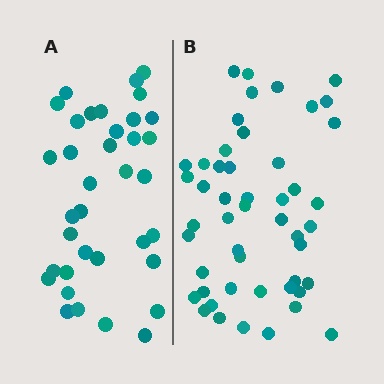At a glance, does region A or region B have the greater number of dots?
Region B (the right region) has more dots.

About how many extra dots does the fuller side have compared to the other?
Region B has approximately 15 more dots than region A.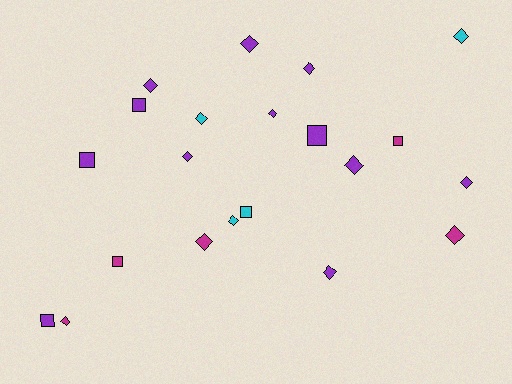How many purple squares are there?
There are 4 purple squares.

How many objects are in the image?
There are 21 objects.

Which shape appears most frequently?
Diamond, with 14 objects.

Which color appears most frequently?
Purple, with 12 objects.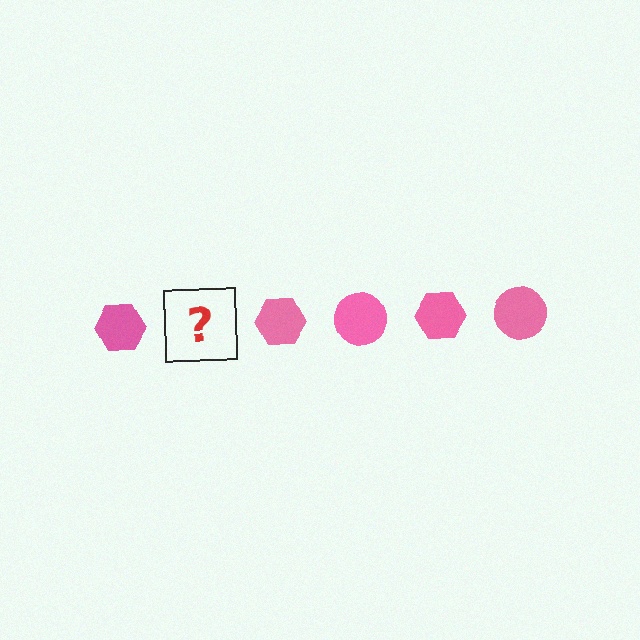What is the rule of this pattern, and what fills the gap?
The rule is that the pattern cycles through hexagon, circle shapes in pink. The gap should be filled with a pink circle.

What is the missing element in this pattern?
The missing element is a pink circle.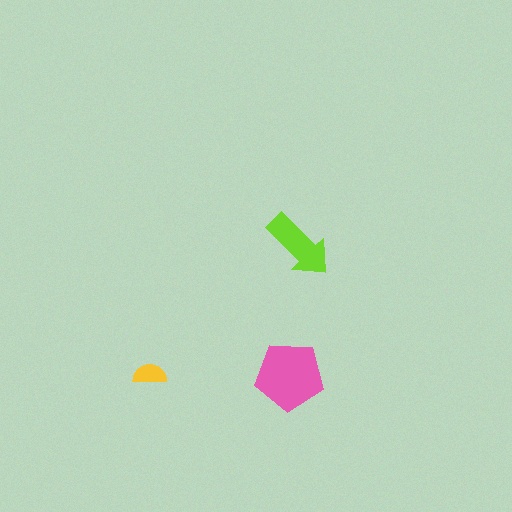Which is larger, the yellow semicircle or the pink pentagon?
The pink pentagon.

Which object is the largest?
The pink pentagon.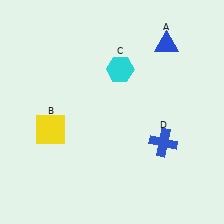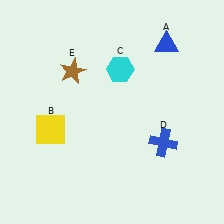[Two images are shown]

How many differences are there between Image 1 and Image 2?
There is 1 difference between the two images.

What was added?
A brown star (E) was added in Image 2.